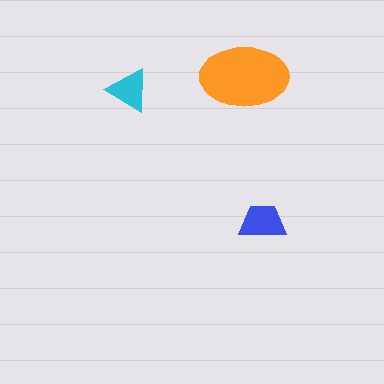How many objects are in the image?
There are 3 objects in the image.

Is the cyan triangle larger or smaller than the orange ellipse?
Smaller.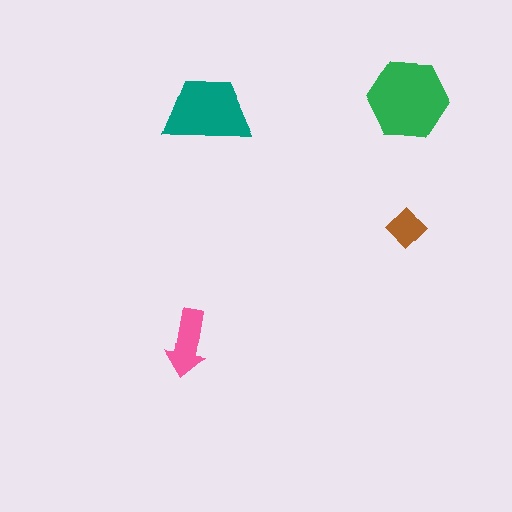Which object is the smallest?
The brown diamond.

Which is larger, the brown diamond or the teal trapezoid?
The teal trapezoid.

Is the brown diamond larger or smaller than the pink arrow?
Smaller.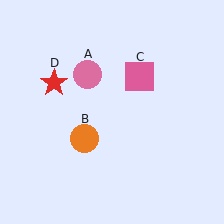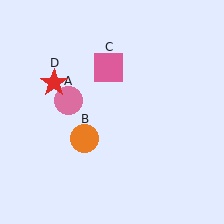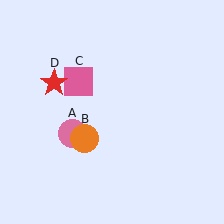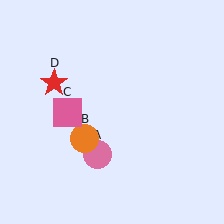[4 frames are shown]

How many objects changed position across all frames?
2 objects changed position: pink circle (object A), pink square (object C).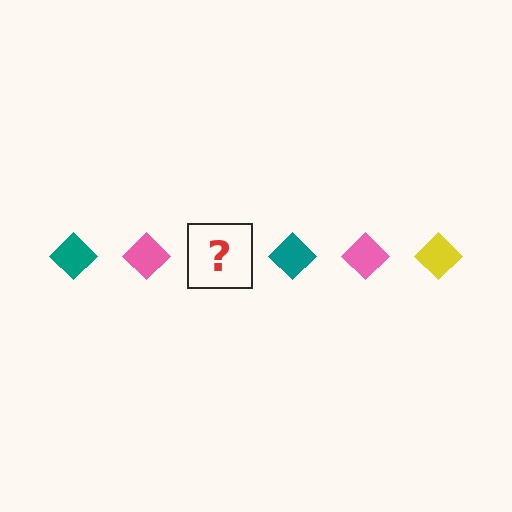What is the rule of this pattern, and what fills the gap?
The rule is that the pattern cycles through teal, pink, yellow diamonds. The gap should be filled with a yellow diamond.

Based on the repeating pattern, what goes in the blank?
The blank should be a yellow diamond.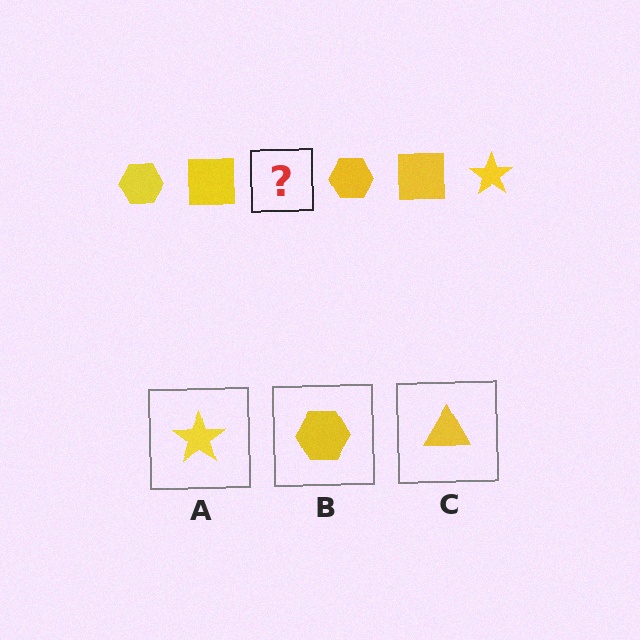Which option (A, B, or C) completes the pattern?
A.